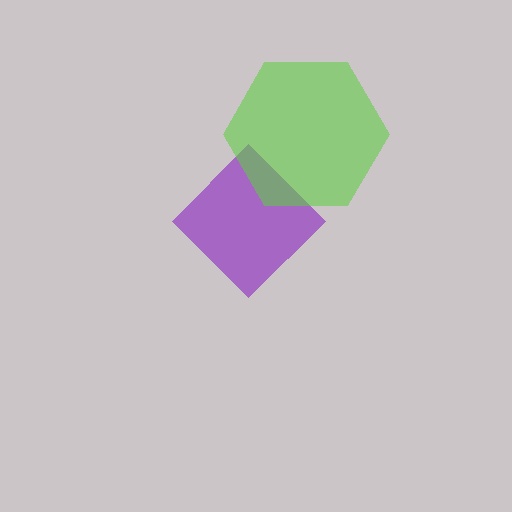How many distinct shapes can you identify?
There are 2 distinct shapes: a purple diamond, a lime hexagon.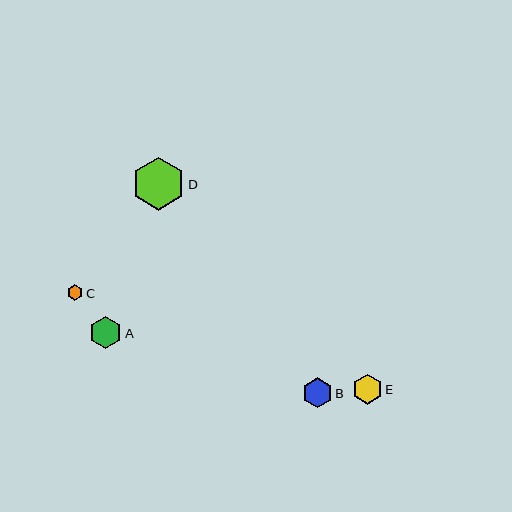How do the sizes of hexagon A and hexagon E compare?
Hexagon A and hexagon E are approximately the same size.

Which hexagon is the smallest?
Hexagon C is the smallest with a size of approximately 15 pixels.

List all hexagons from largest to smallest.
From largest to smallest: D, A, B, E, C.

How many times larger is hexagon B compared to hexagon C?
Hexagon B is approximately 2.0 times the size of hexagon C.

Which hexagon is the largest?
Hexagon D is the largest with a size of approximately 53 pixels.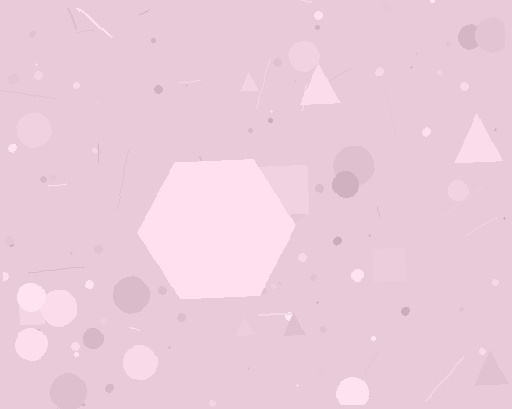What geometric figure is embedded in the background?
A hexagon is embedded in the background.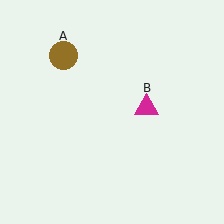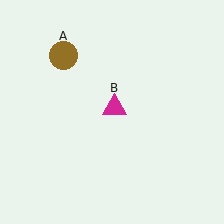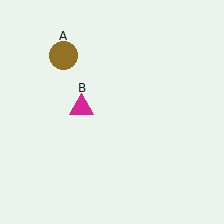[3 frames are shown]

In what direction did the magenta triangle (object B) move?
The magenta triangle (object B) moved left.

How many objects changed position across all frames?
1 object changed position: magenta triangle (object B).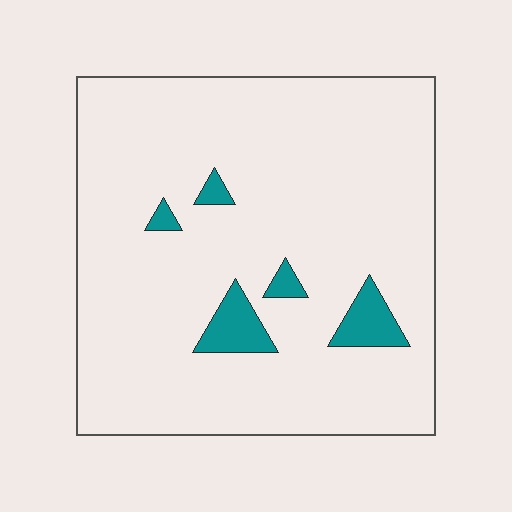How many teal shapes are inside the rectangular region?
5.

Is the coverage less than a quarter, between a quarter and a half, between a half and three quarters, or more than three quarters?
Less than a quarter.